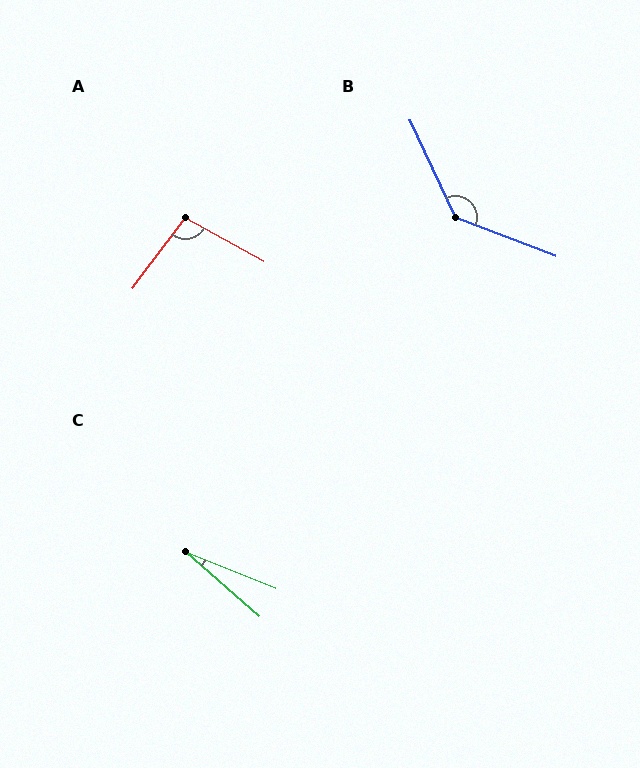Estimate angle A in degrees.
Approximately 98 degrees.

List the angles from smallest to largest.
C (19°), A (98°), B (136°).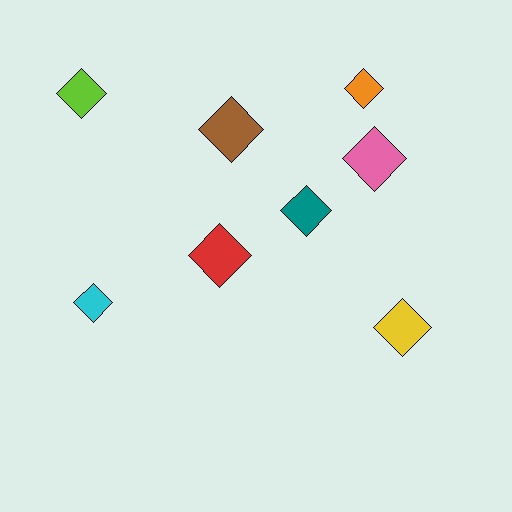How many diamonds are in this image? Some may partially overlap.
There are 8 diamonds.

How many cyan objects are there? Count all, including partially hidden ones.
There is 1 cyan object.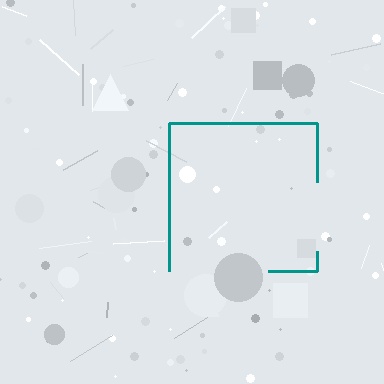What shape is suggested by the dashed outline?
The dashed outline suggests a square.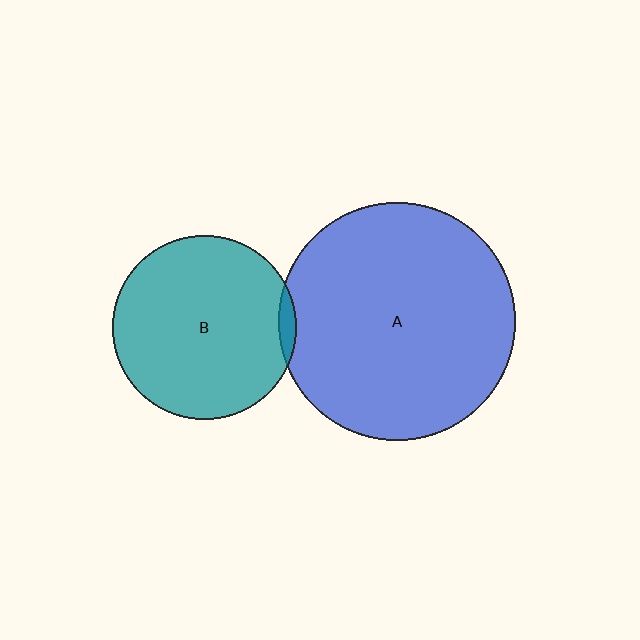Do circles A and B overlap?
Yes.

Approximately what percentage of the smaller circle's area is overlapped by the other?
Approximately 5%.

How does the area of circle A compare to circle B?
Approximately 1.7 times.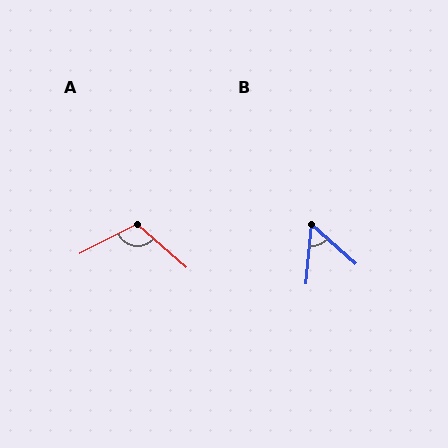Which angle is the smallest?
B, at approximately 54 degrees.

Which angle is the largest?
A, at approximately 111 degrees.